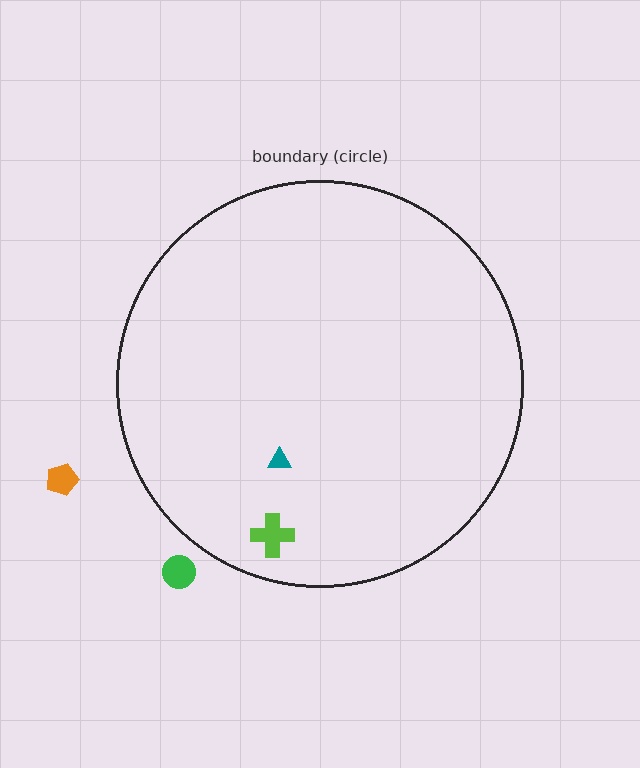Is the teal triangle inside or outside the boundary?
Inside.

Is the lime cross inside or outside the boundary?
Inside.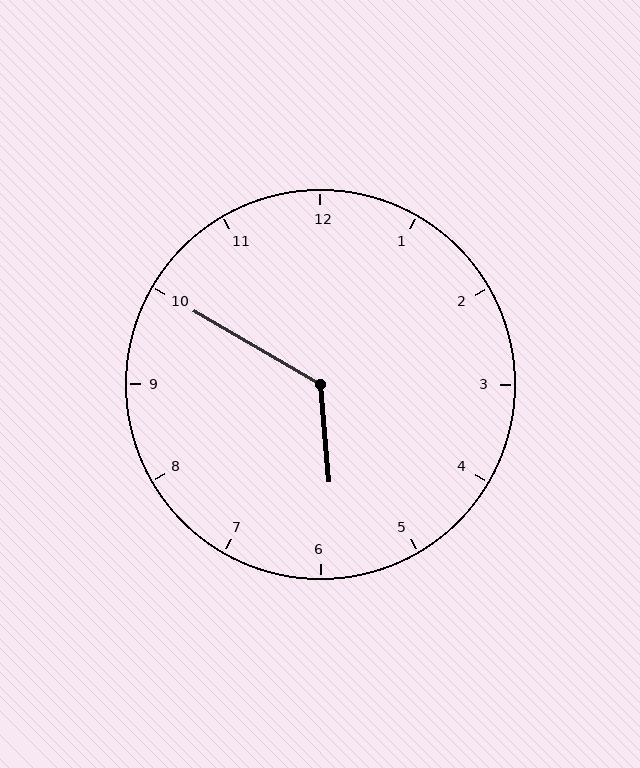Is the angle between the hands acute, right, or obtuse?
It is obtuse.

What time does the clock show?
5:50.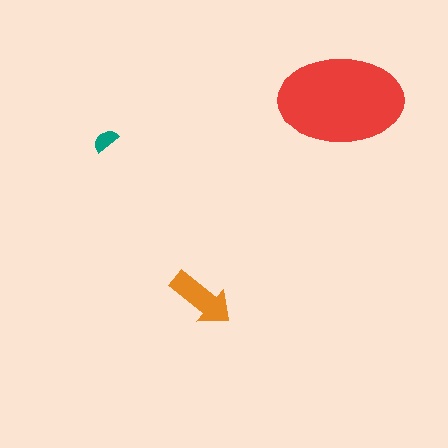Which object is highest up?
The red ellipse is topmost.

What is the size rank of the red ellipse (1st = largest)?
1st.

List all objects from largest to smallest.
The red ellipse, the orange arrow, the teal semicircle.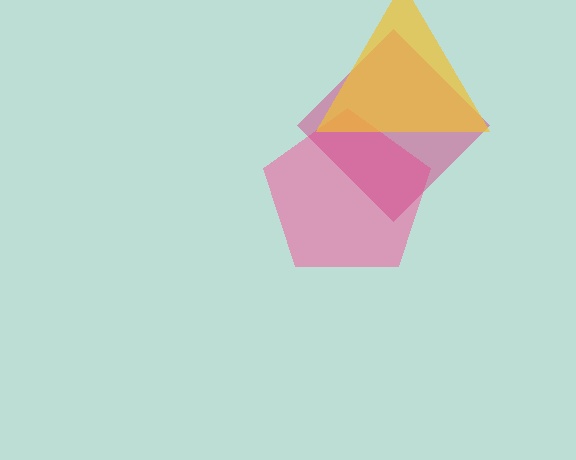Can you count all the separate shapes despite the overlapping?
Yes, there are 3 separate shapes.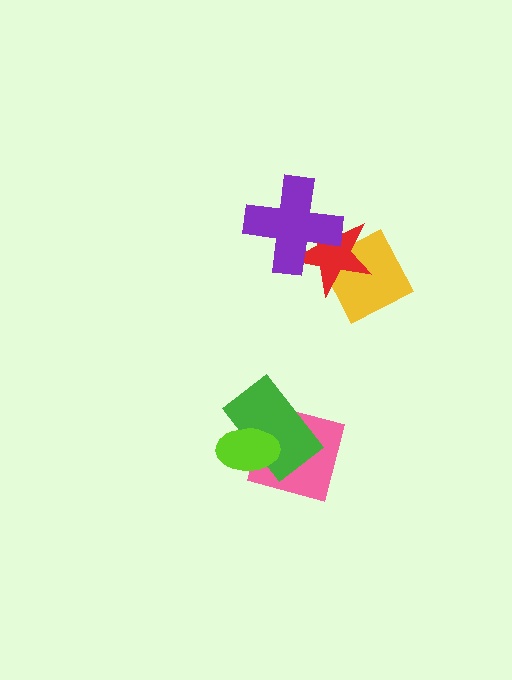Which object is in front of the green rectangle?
The lime ellipse is in front of the green rectangle.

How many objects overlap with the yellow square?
1 object overlaps with the yellow square.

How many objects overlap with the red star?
2 objects overlap with the red star.